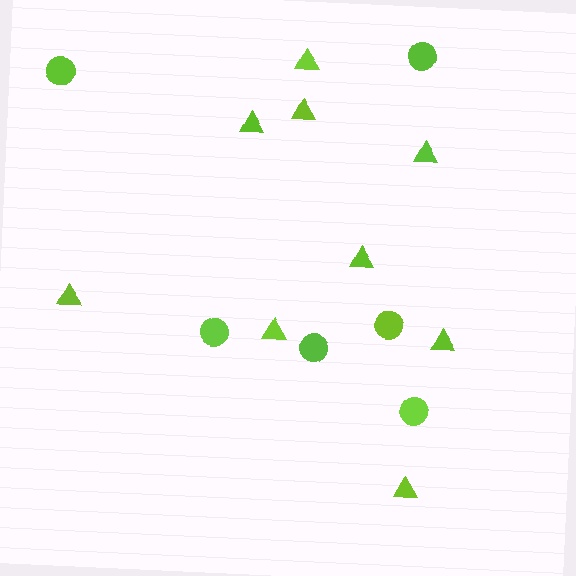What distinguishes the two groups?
There are 2 groups: one group of circles (6) and one group of triangles (9).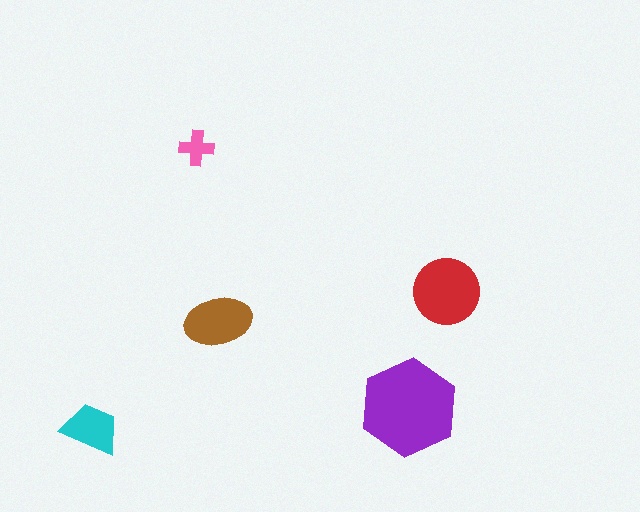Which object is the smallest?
The pink cross.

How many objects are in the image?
There are 5 objects in the image.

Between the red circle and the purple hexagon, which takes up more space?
The purple hexagon.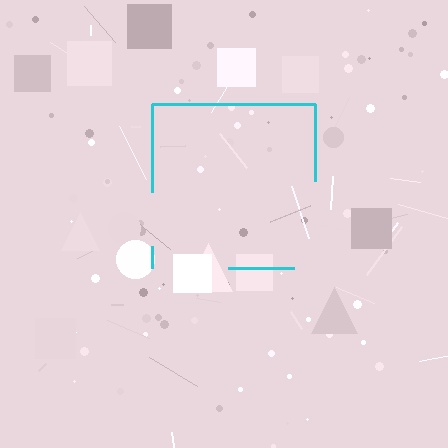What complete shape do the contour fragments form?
The contour fragments form a square.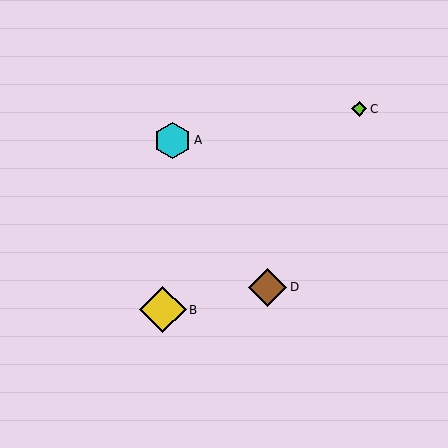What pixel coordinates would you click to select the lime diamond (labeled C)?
Click at (359, 109) to select the lime diamond C.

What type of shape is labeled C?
Shape C is a lime diamond.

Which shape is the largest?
The yellow diamond (labeled B) is the largest.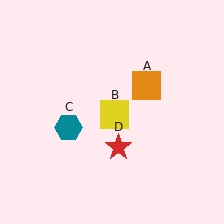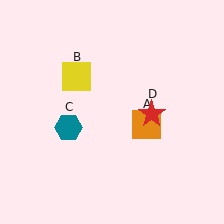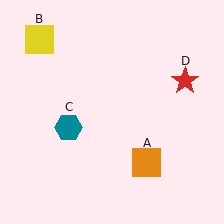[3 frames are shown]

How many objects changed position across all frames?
3 objects changed position: orange square (object A), yellow square (object B), red star (object D).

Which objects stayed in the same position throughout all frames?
Teal hexagon (object C) remained stationary.